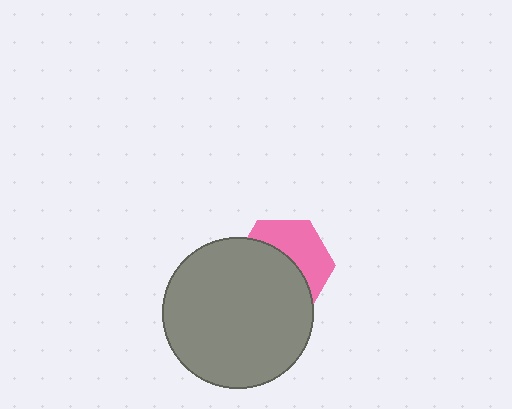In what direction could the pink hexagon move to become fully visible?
The pink hexagon could move toward the upper-right. That would shift it out from behind the gray circle entirely.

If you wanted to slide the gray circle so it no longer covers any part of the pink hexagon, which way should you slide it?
Slide it toward the lower-left — that is the most direct way to separate the two shapes.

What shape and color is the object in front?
The object in front is a gray circle.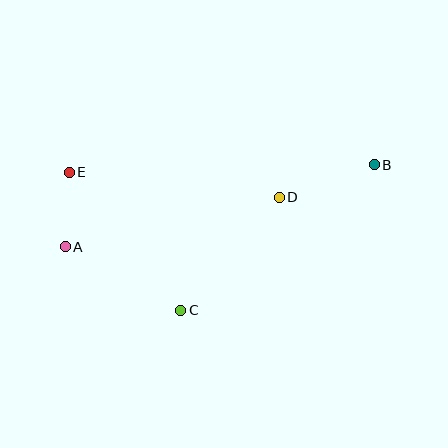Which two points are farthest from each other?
Points A and B are farthest from each other.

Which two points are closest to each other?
Points A and E are closest to each other.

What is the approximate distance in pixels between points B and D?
The distance between B and D is approximately 100 pixels.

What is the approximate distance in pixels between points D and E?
The distance between D and E is approximately 211 pixels.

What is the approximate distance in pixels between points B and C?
The distance between B and C is approximately 242 pixels.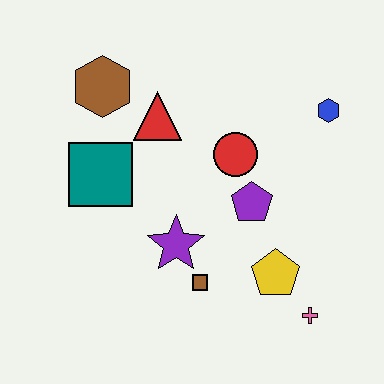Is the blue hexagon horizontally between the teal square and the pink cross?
No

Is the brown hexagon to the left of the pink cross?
Yes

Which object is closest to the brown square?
The purple star is closest to the brown square.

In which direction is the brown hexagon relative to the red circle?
The brown hexagon is to the left of the red circle.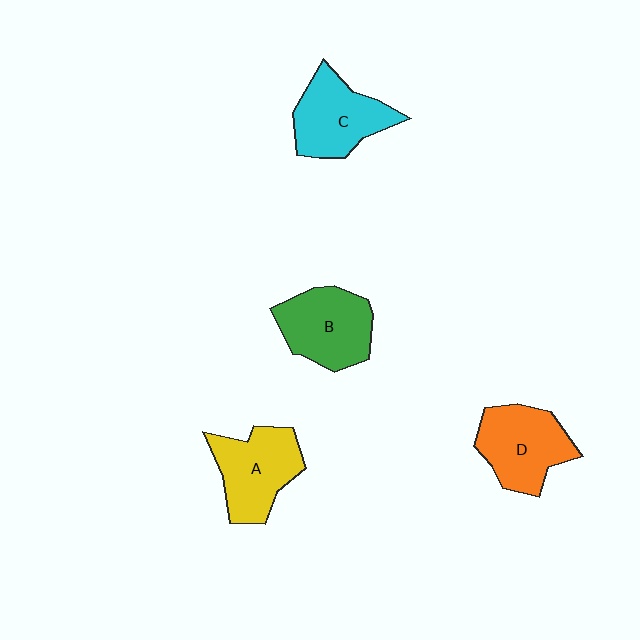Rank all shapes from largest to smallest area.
From largest to smallest: B (green), D (orange), A (yellow), C (cyan).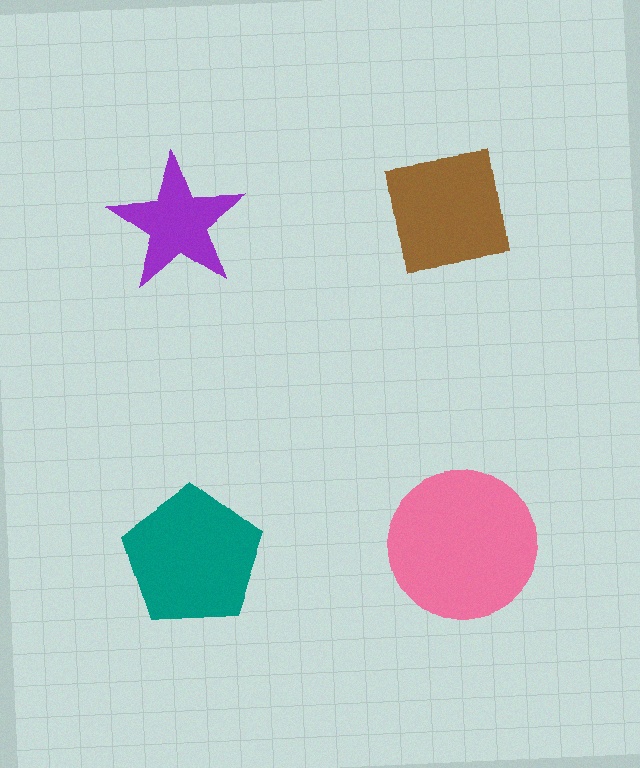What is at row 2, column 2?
A pink circle.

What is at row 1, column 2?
A brown square.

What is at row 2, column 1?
A teal pentagon.